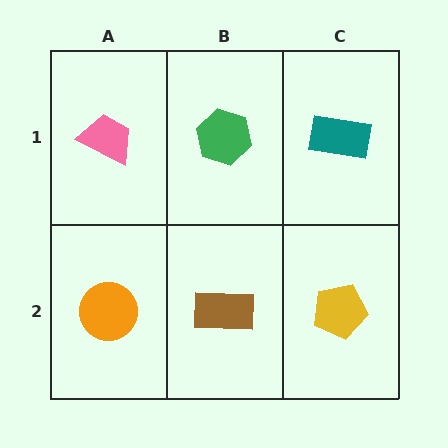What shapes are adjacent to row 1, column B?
A brown rectangle (row 2, column B), a pink trapezoid (row 1, column A), a teal rectangle (row 1, column C).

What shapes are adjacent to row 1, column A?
An orange circle (row 2, column A), a green hexagon (row 1, column B).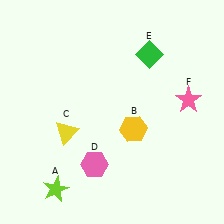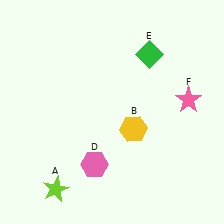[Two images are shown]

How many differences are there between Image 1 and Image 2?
There is 1 difference between the two images.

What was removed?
The yellow triangle (C) was removed in Image 2.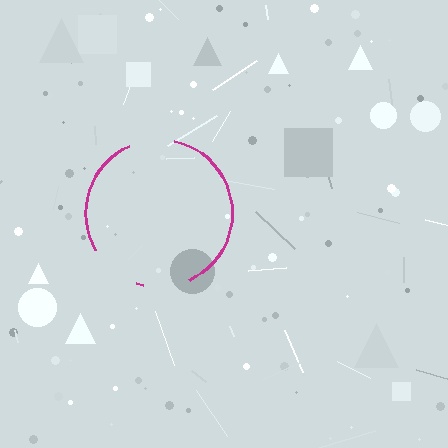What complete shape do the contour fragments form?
The contour fragments form a circle.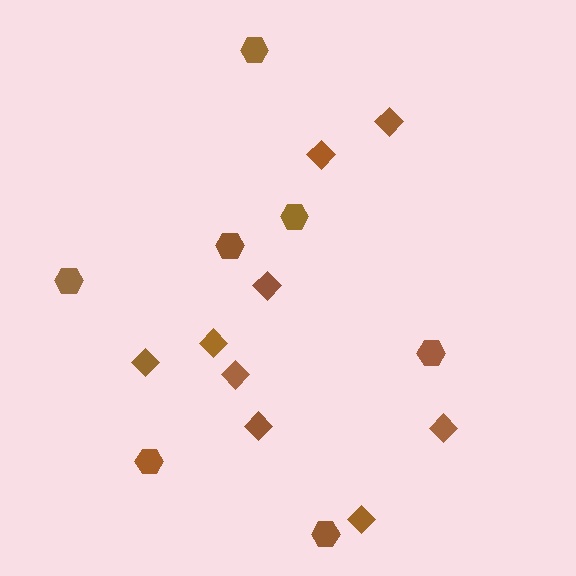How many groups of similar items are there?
There are 2 groups: one group of diamonds (9) and one group of hexagons (7).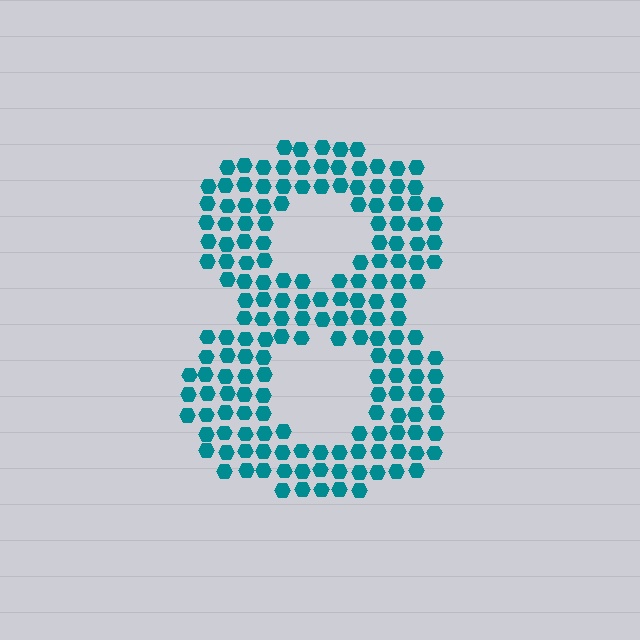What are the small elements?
The small elements are hexagons.